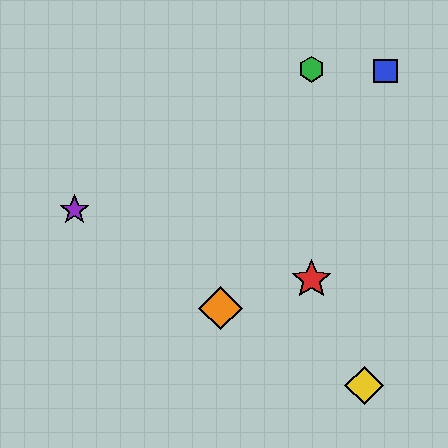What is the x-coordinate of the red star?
The red star is at x≈312.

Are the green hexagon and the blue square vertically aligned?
No, the green hexagon is at x≈312 and the blue square is at x≈386.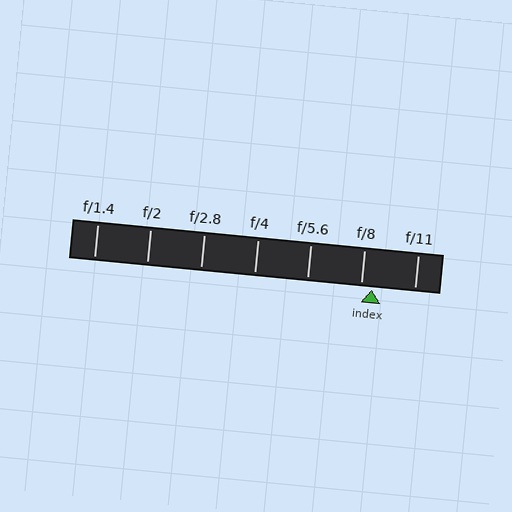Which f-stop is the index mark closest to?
The index mark is closest to f/8.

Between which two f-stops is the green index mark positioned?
The index mark is between f/8 and f/11.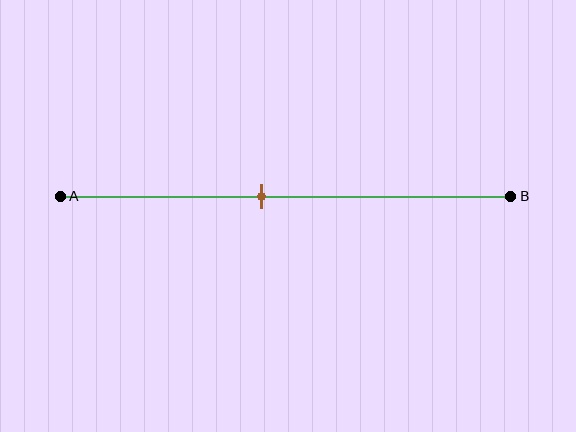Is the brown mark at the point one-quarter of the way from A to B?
No, the mark is at about 45% from A, not at the 25% one-quarter point.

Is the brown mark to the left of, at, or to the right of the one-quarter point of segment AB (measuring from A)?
The brown mark is to the right of the one-quarter point of segment AB.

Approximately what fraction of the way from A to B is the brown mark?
The brown mark is approximately 45% of the way from A to B.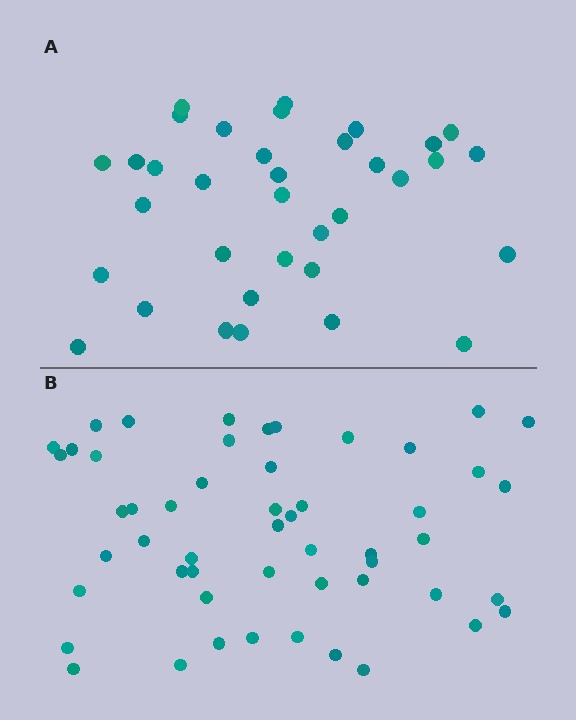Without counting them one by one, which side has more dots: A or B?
Region B (the bottom region) has more dots.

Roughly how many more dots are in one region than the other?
Region B has approximately 15 more dots than region A.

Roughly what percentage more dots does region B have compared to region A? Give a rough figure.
About 50% more.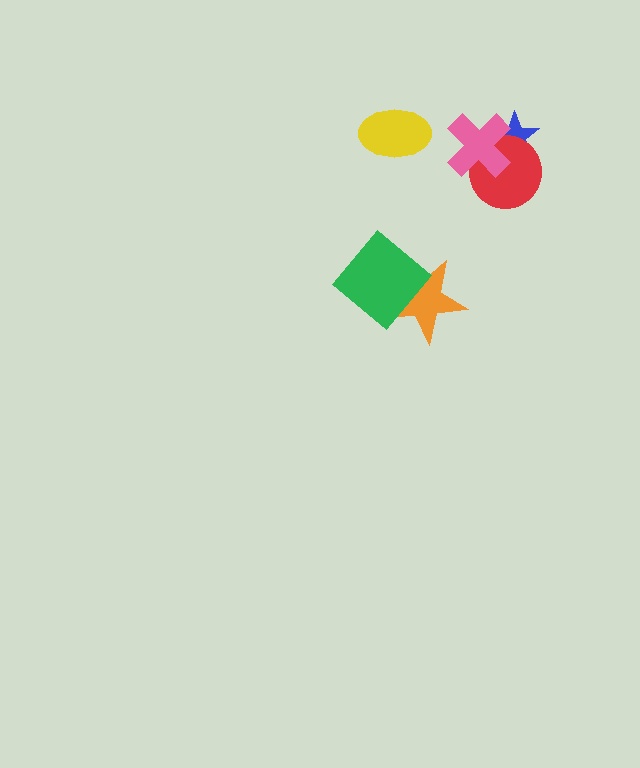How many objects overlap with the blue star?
2 objects overlap with the blue star.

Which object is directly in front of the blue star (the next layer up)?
The red circle is directly in front of the blue star.